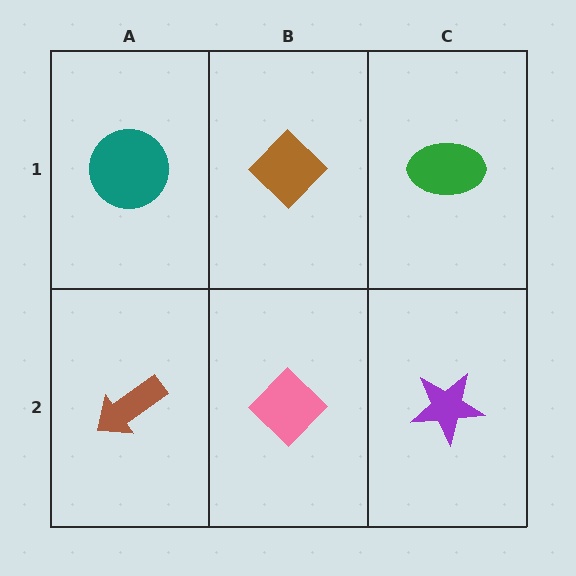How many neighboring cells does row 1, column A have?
2.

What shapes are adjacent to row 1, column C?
A purple star (row 2, column C), a brown diamond (row 1, column B).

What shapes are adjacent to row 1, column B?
A pink diamond (row 2, column B), a teal circle (row 1, column A), a green ellipse (row 1, column C).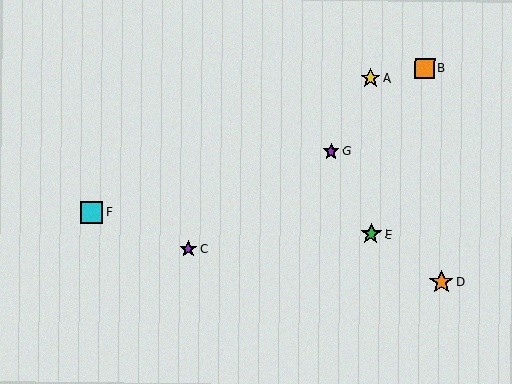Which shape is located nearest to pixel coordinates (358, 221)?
The green star (labeled E) at (371, 234) is nearest to that location.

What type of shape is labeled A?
Shape A is a yellow star.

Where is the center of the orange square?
The center of the orange square is at (425, 68).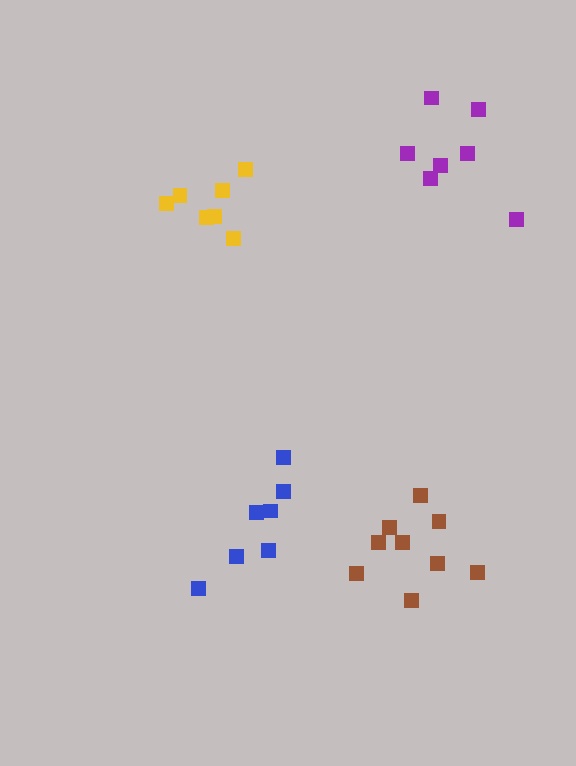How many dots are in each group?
Group 1: 7 dots, Group 2: 7 dots, Group 3: 9 dots, Group 4: 7 dots (30 total).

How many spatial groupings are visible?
There are 4 spatial groupings.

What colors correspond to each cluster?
The clusters are colored: purple, yellow, brown, blue.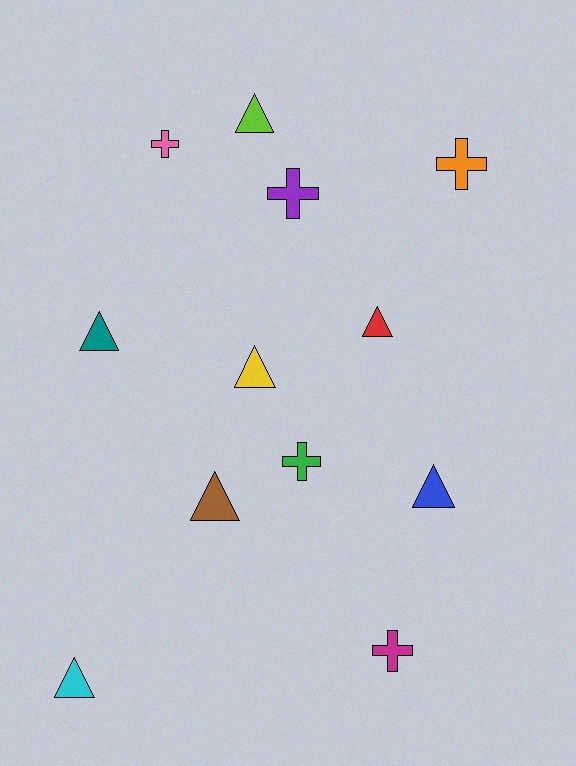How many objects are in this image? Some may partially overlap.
There are 12 objects.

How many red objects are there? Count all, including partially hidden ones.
There is 1 red object.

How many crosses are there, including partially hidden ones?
There are 5 crosses.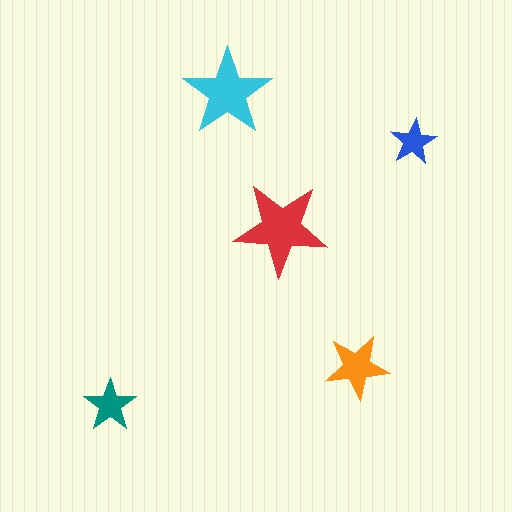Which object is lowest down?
The teal star is bottommost.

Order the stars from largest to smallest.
the red one, the cyan one, the orange one, the teal one, the blue one.